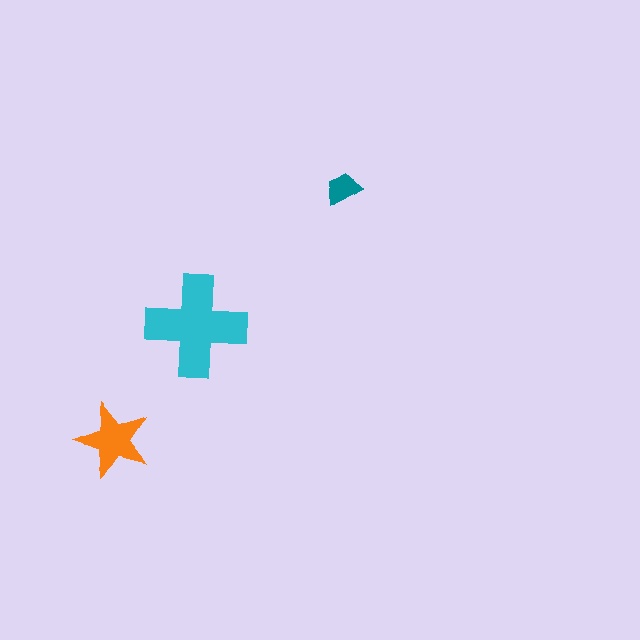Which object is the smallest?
The teal trapezoid.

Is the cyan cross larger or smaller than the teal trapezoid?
Larger.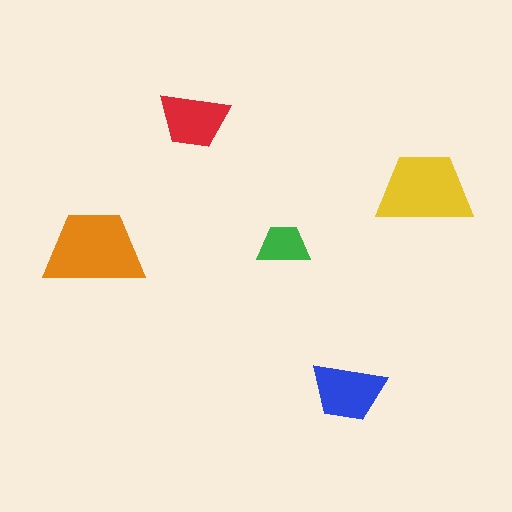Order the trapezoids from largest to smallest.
the orange one, the yellow one, the blue one, the red one, the green one.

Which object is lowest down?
The blue trapezoid is bottommost.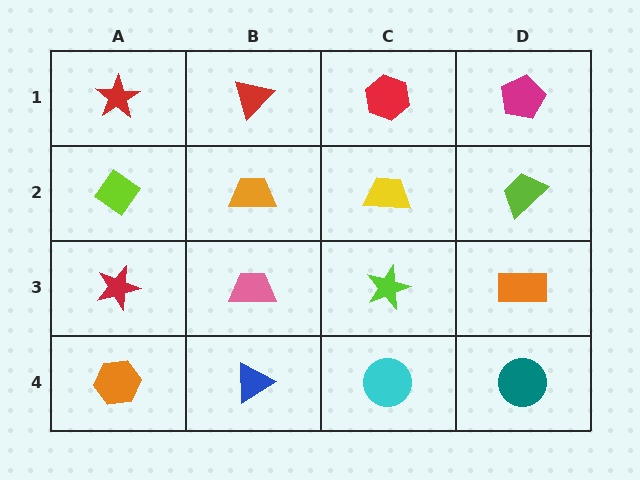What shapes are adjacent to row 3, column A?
A lime diamond (row 2, column A), an orange hexagon (row 4, column A), a pink trapezoid (row 3, column B).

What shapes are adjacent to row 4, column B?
A pink trapezoid (row 3, column B), an orange hexagon (row 4, column A), a cyan circle (row 4, column C).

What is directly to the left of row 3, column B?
A red star.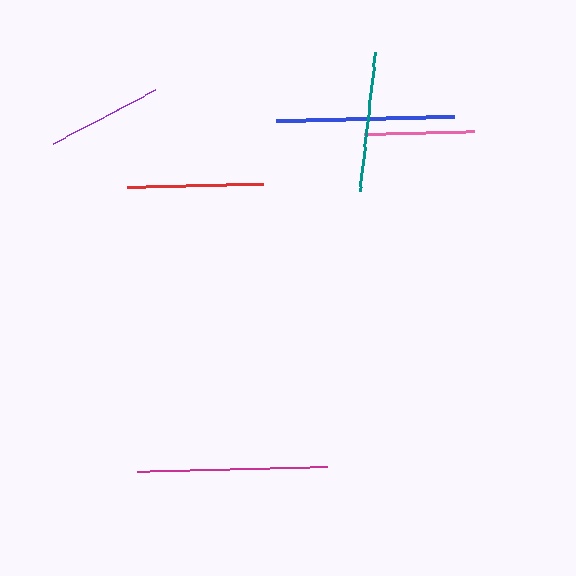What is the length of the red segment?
The red segment is approximately 135 pixels long.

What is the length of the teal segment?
The teal segment is approximately 140 pixels long.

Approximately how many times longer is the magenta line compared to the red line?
The magenta line is approximately 1.4 times the length of the red line.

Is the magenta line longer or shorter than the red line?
The magenta line is longer than the red line.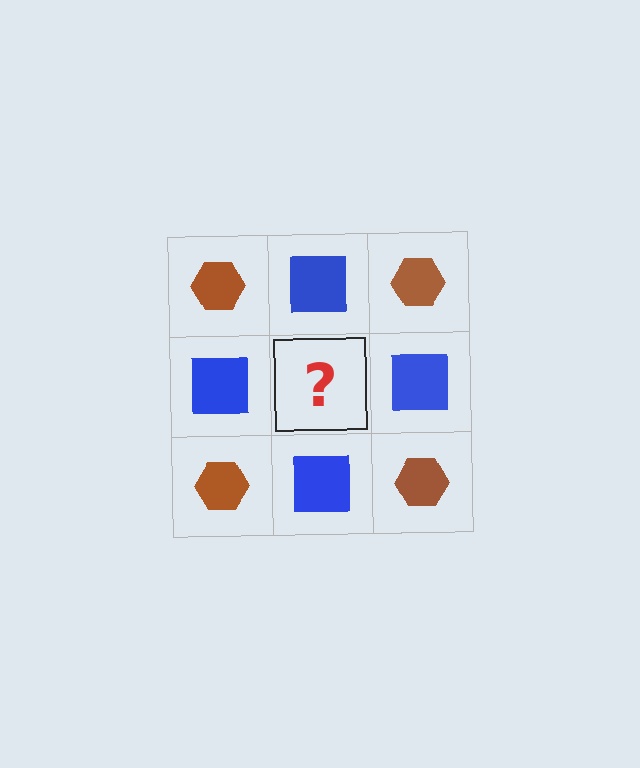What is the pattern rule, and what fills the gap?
The rule is that it alternates brown hexagon and blue square in a checkerboard pattern. The gap should be filled with a brown hexagon.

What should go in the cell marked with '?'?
The missing cell should contain a brown hexagon.